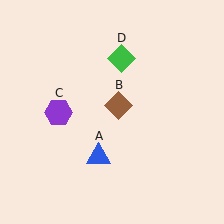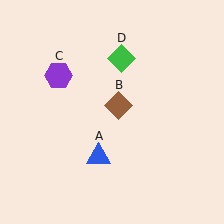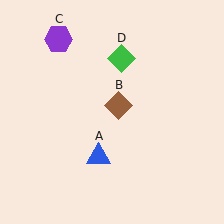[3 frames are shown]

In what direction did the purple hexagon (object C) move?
The purple hexagon (object C) moved up.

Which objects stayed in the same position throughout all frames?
Blue triangle (object A) and brown diamond (object B) and green diamond (object D) remained stationary.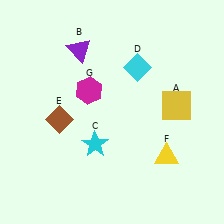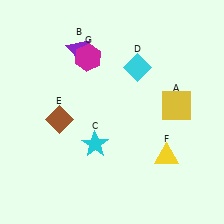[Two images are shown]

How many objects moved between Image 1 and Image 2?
1 object moved between the two images.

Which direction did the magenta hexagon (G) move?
The magenta hexagon (G) moved up.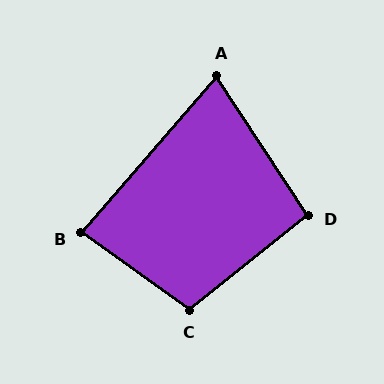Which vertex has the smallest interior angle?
A, at approximately 74 degrees.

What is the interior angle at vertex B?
Approximately 85 degrees (acute).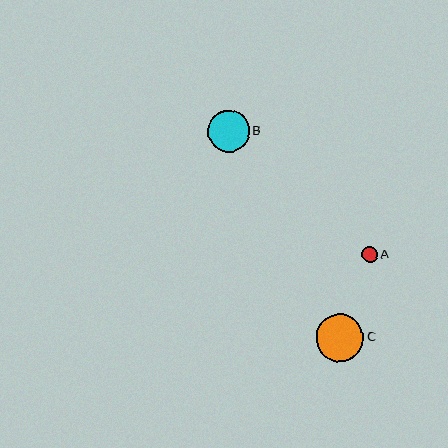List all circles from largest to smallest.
From largest to smallest: C, B, A.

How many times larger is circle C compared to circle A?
Circle C is approximately 3.0 times the size of circle A.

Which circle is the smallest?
Circle A is the smallest with a size of approximately 16 pixels.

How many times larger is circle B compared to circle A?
Circle B is approximately 2.7 times the size of circle A.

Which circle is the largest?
Circle C is the largest with a size of approximately 48 pixels.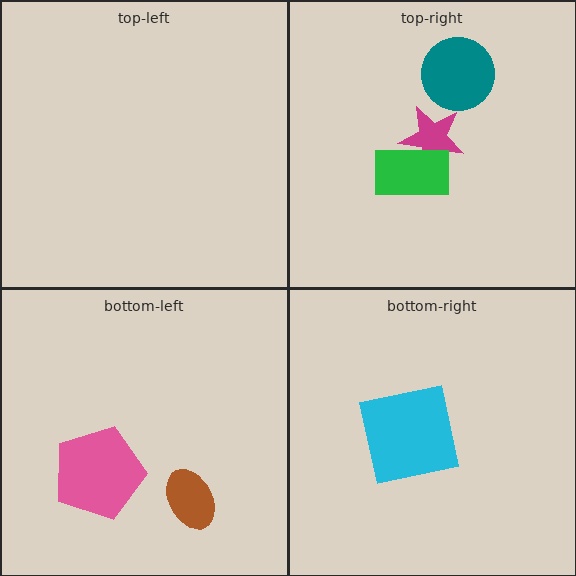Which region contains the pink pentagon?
The bottom-left region.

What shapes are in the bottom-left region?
The pink pentagon, the brown ellipse.